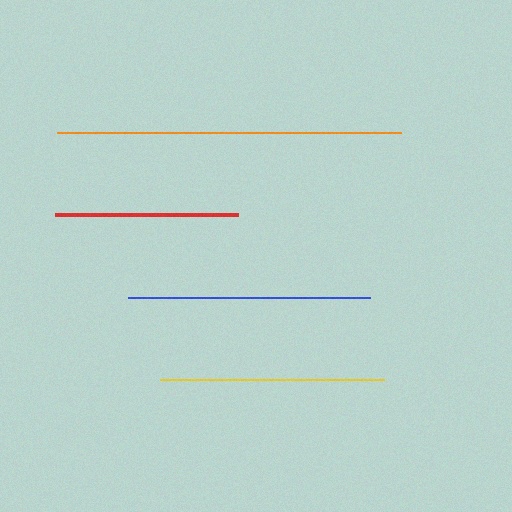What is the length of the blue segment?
The blue segment is approximately 242 pixels long.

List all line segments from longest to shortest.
From longest to shortest: orange, blue, yellow, red.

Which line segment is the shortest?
The red line is the shortest at approximately 184 pixels.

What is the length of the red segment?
The red segment is approximately 184 pixels long.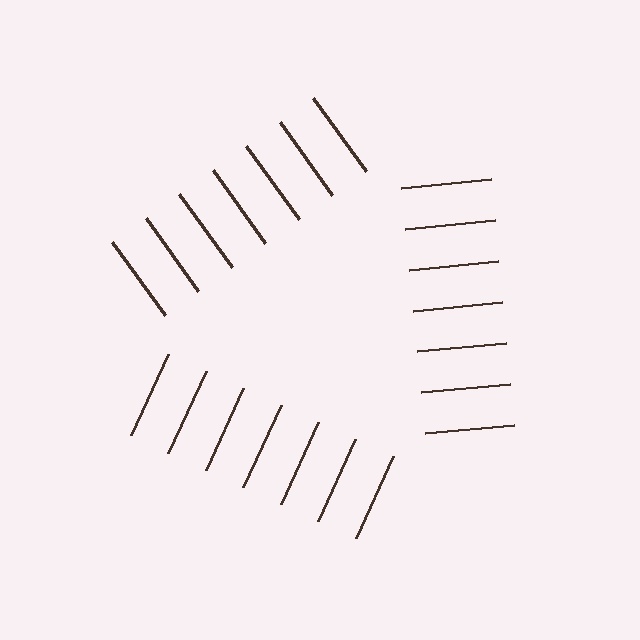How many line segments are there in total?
21 — 7 along each of the 3 edges.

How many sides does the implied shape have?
3 sides — the line-ends trace a triangle.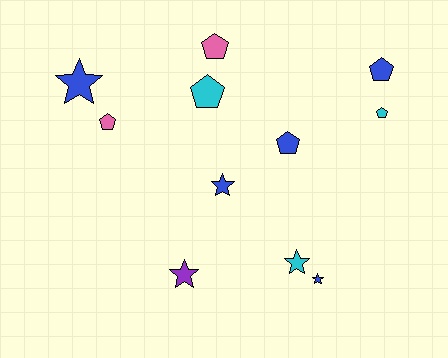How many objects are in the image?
There are 11 objects.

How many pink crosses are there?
There are no pink crosses.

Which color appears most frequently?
Blue, with 5 objects.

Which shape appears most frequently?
Pentagon, with 6 objects.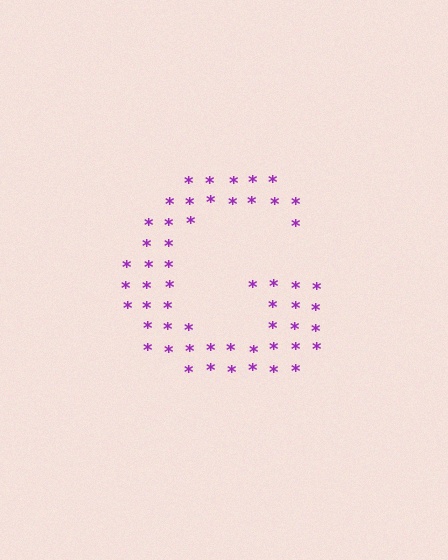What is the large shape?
The large shape is the letter G.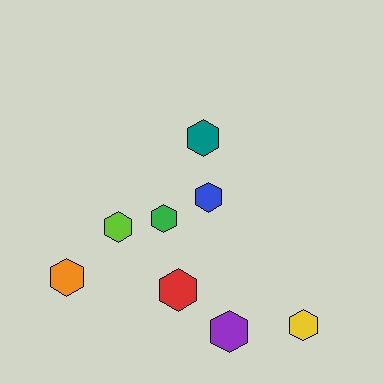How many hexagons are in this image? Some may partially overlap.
There are 8 hexagons.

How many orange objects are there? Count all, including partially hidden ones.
There is 1 orange object.